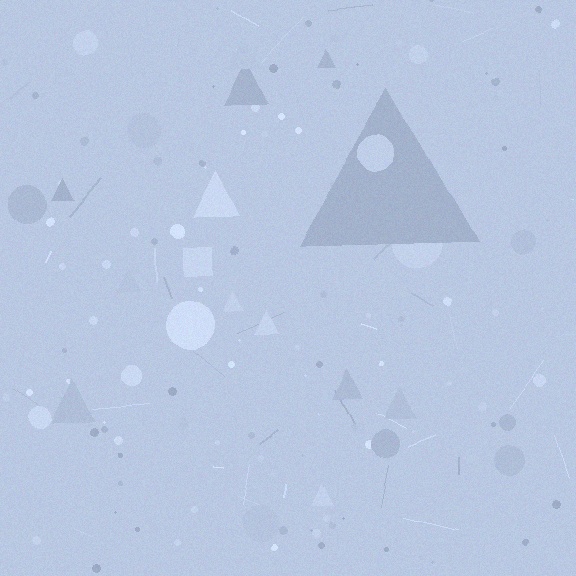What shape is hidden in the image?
A triangle is hidden in the image.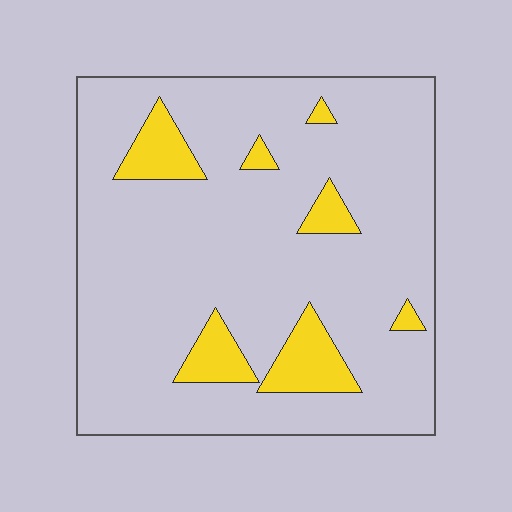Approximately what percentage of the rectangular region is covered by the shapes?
Approximately 15%.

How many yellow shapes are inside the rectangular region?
7.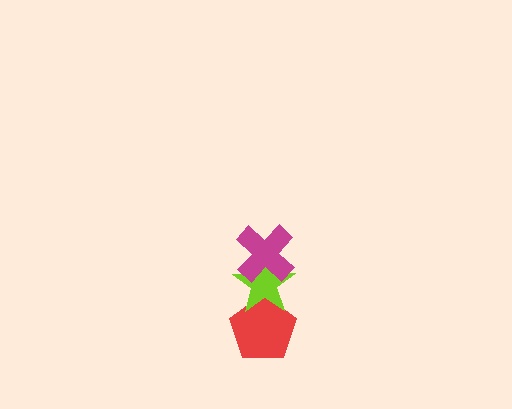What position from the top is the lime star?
The lime star is 2nd from the top.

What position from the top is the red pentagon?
The red pentagon is 3rd from the top.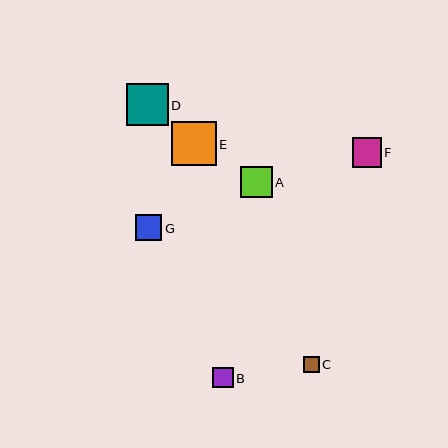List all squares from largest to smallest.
From largest to smallest: E, D, A, F, G, B, C.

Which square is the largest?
Square E is the largest with a size of approximately 44 pixels.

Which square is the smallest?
Square C is the smallest with a size of approximately 16 pixels.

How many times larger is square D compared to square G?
Square D is approximately 1.6 times the size of square G.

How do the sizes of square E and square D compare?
Square E and square D are approximately the same size.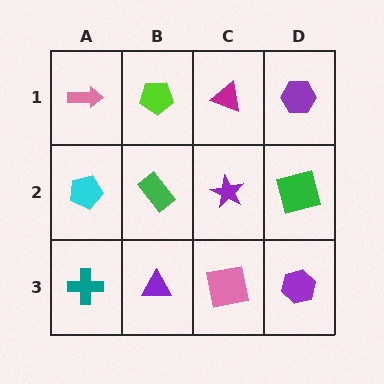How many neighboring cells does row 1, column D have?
2.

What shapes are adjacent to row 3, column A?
A cyan pentagon (row 2, column A), a purple triangle (row 3, column B).